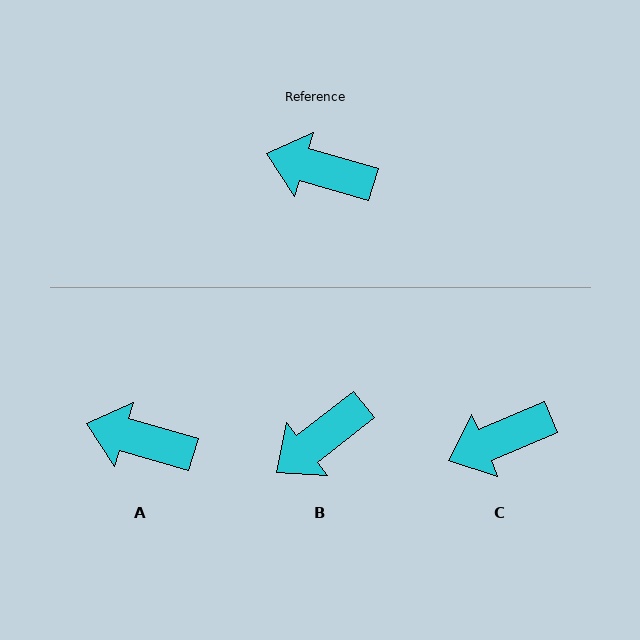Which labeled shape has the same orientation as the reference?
A.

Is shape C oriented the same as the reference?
No, it is off by about 39 degrees.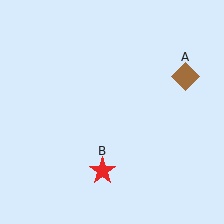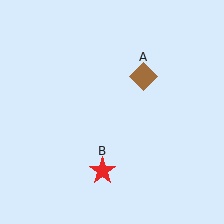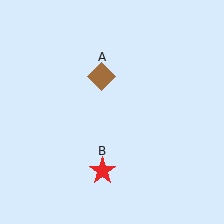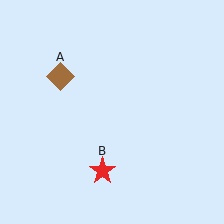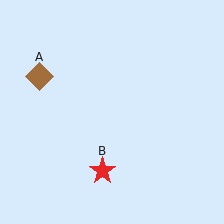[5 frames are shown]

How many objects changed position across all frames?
1 object changed position: brown diamond (object A).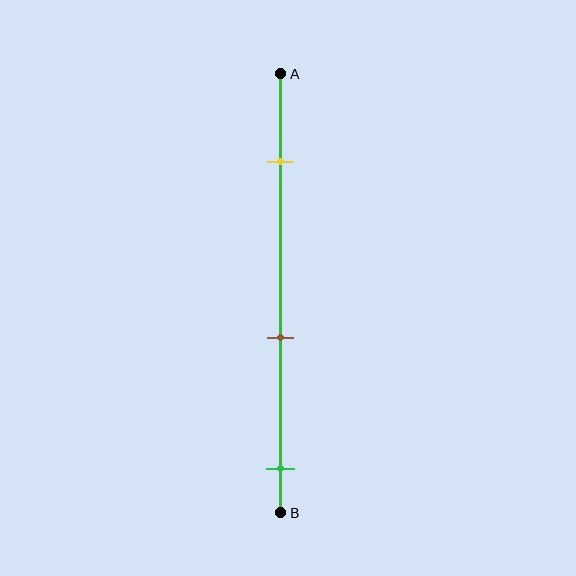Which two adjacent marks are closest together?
The brown and green marks are the closest adjacent pair.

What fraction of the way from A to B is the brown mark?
The brown mark is approximately 60% (0.6) of the way from A to B.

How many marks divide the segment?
There are 3 marks dividing the segment.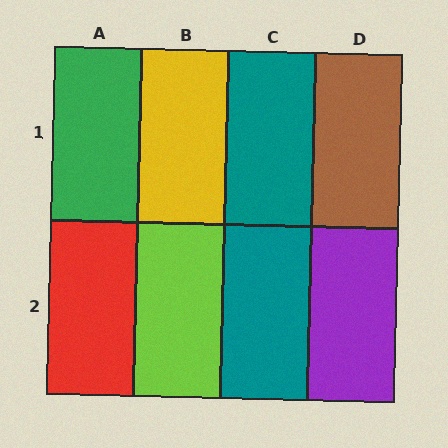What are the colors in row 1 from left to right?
Green, yellow, teal, brown.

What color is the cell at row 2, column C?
Teal.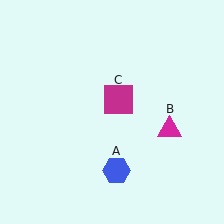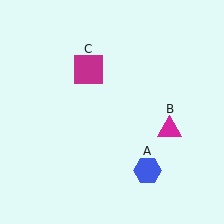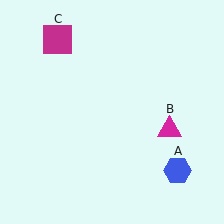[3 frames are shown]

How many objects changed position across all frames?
2 objects changed position: blue hexagon (object A), magenta square (object C).